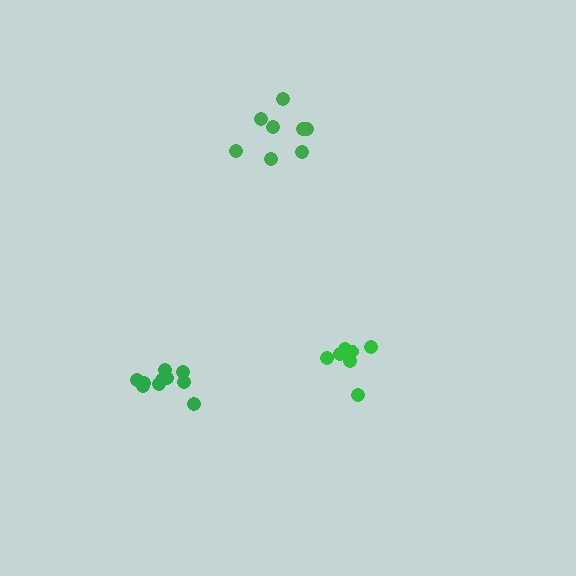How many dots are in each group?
Group 1: 10 dots, Group 2: 8 dots, Group 3: 7 dots (25 total).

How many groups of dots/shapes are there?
There are 3 groups.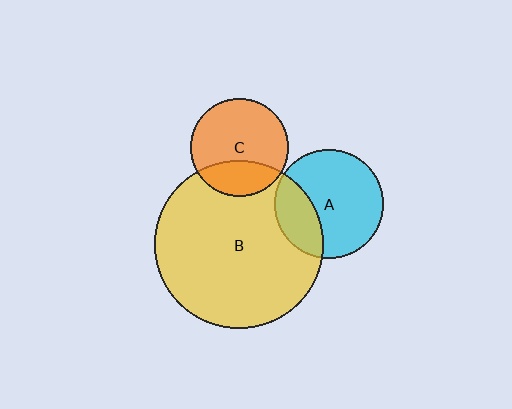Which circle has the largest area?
Circle B (yellow).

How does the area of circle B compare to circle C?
Approximately 3.0 times.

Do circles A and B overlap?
Yes.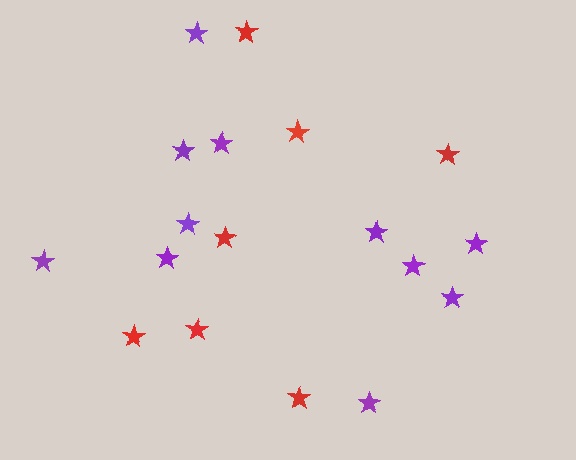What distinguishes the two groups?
There are 2 groups: one group of red stars (7) and one group of purple stars (11).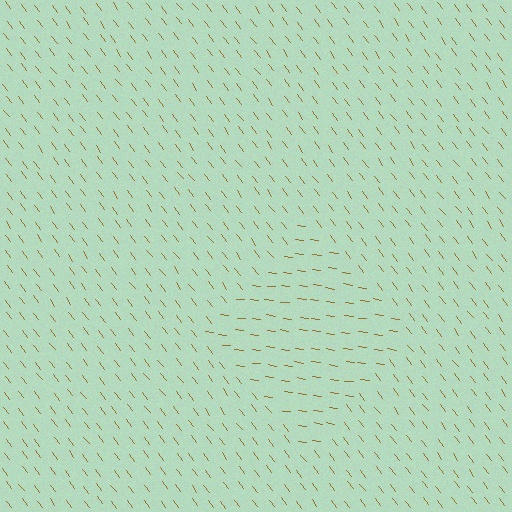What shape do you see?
I see a diamond.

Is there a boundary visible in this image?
Yes, there is a texture boundary formed by a change in line orientation.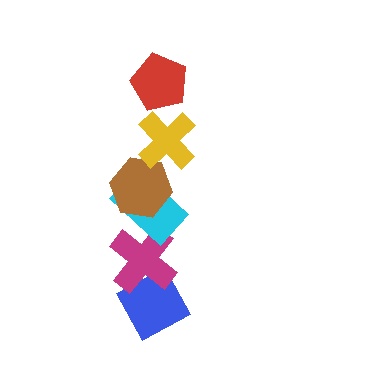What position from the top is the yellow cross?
The yellow cross is 2nd from the top.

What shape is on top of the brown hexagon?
The yellow cross is on top of the brown hexagon.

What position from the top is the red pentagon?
The red pentagon is 1st from the top.